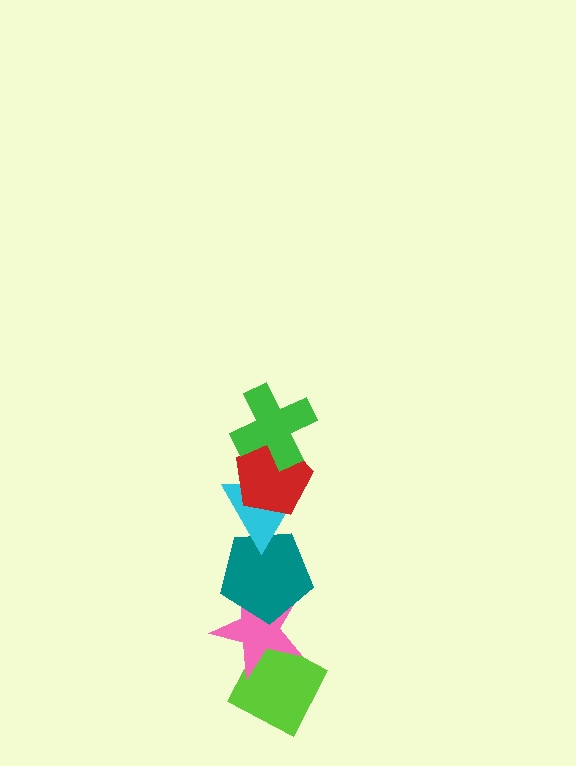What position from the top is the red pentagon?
The red pentagon is 2nd from the top.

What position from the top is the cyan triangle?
The cyan triangle is 3rd from the top.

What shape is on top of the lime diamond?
The pink star is on top of the lime diamond.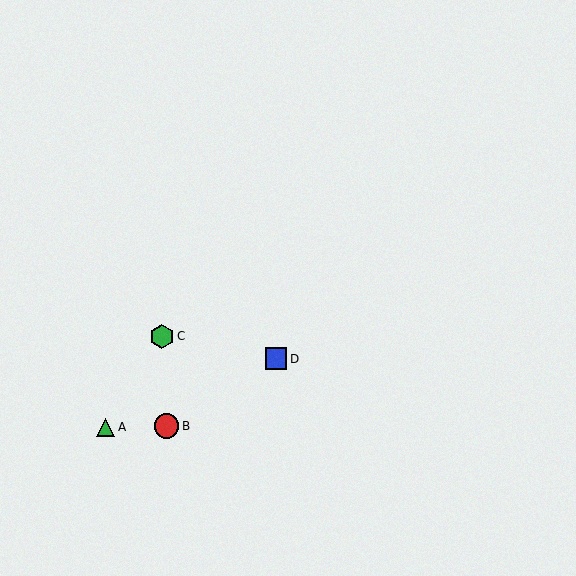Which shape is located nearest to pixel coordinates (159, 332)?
The green hexagon (labeled C) at (162, 336) is nearest to that location.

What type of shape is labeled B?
Shape B is a red circle.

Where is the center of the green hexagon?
The center of the green hexagon is at (162, 336).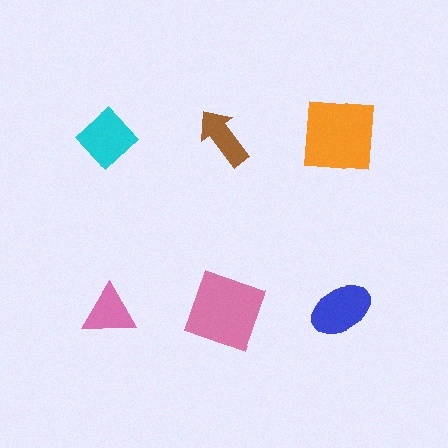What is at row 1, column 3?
An orange square.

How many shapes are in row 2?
3 shapes.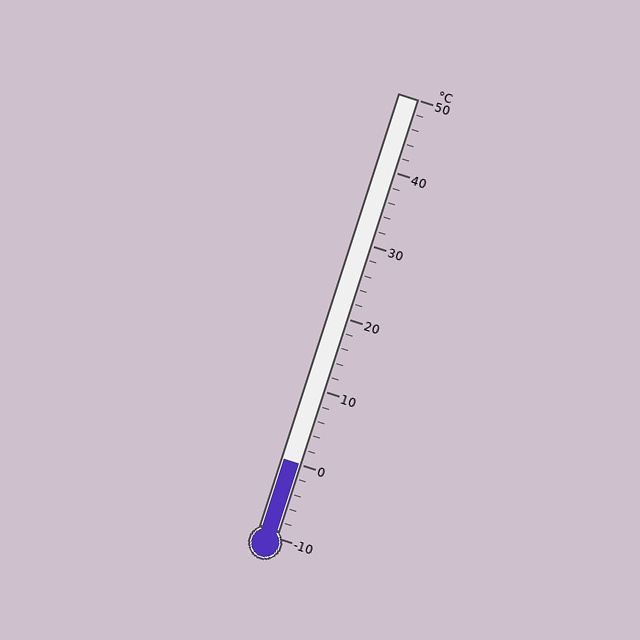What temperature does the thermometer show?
The thermometer shows approximately 0°C.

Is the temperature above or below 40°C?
The temperature is below 40°C.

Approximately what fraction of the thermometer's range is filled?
The thermometer is filled to approximately 15% of its range.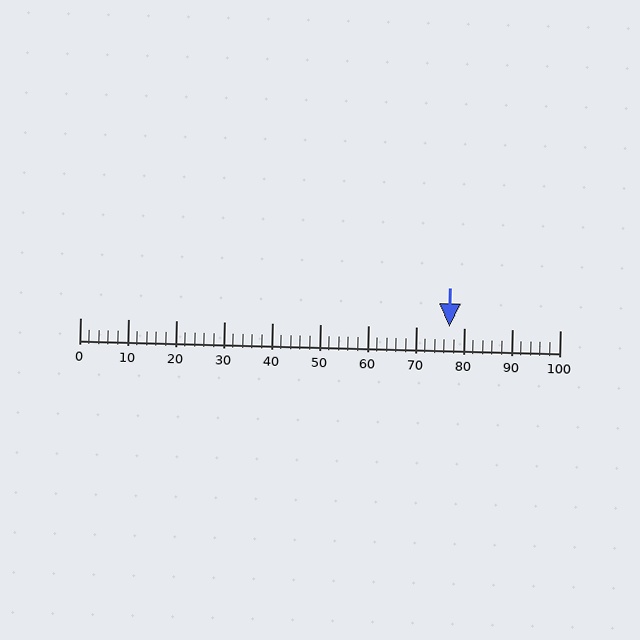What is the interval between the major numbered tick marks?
The major tick marks are spaced 10 units apart.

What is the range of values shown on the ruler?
The ruler shows values from 0 to 100.